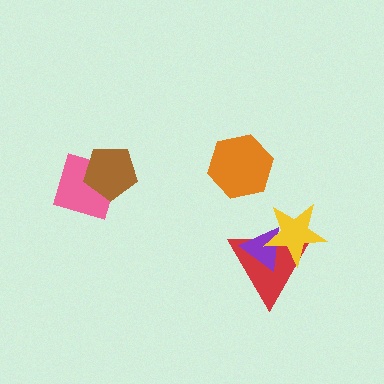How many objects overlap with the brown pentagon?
1 object overlaps with the brown pentagon.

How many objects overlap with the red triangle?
2 objects overlap with the red triangle.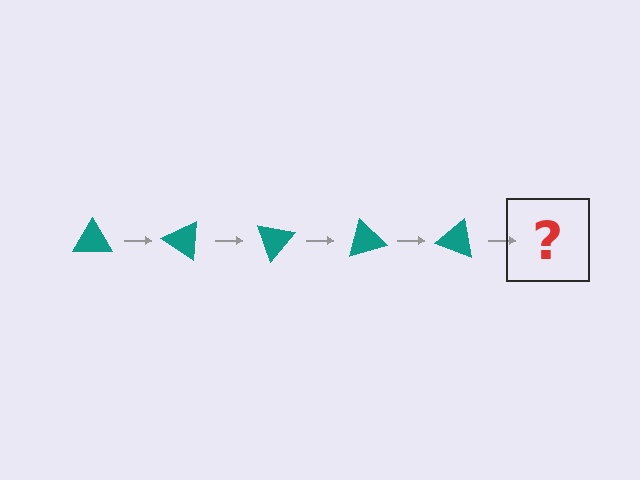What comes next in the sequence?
The next element should be a teal triangle rotated 175 degrees.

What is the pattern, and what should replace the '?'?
The pattern is that the triangle rotates 35 degrees each step. The '?' should be a teal triangle rotated 175 degrees.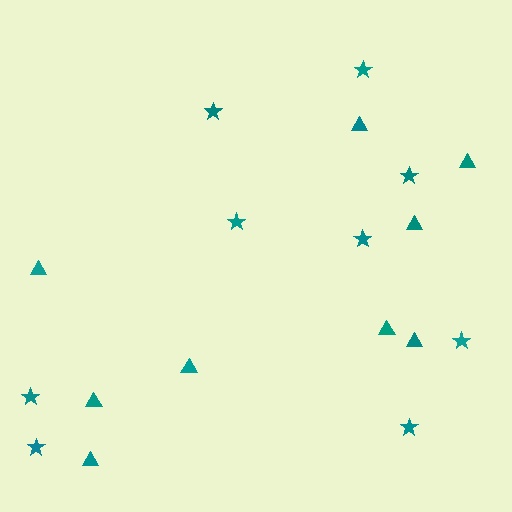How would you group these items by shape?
There are 2 groups: one group of triangles (9) and one group of stars (9).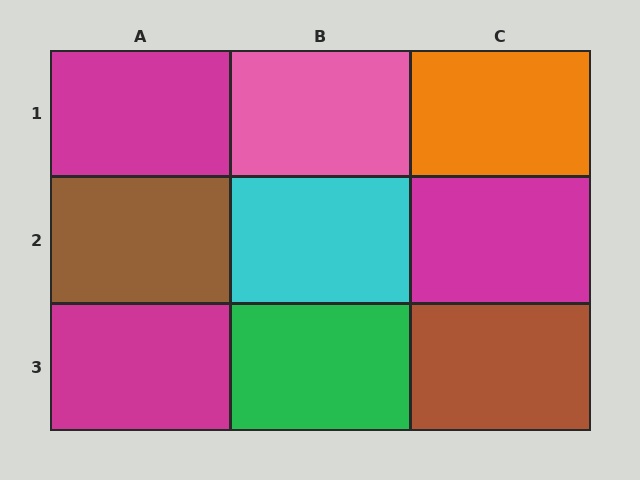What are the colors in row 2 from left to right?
Brown, cyan, magenta.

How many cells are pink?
1 cell is pink.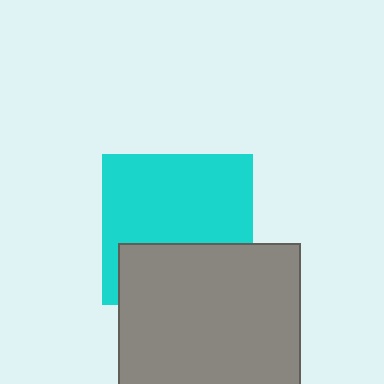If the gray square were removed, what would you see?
You would see the complete cyan square.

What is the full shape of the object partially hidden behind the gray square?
The partially hidden object is a cyan square.